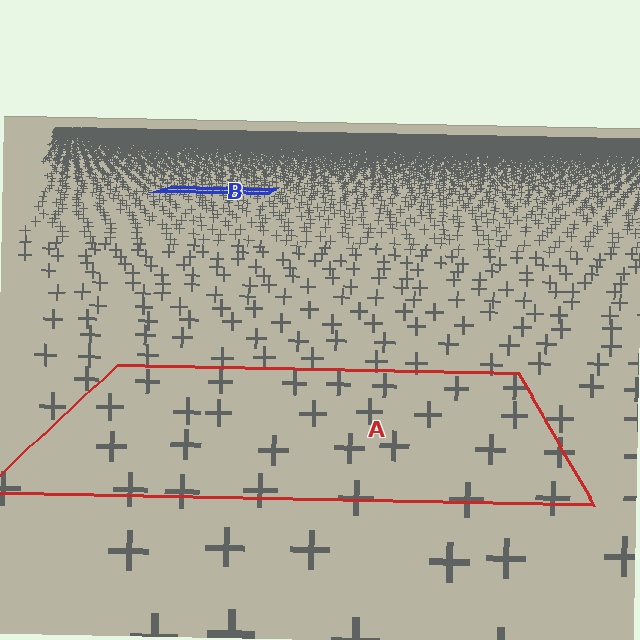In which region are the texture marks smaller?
The texture marks are smaller in region B, because it is farther away.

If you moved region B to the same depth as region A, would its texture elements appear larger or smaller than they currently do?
They would appear larger. At a closer depth, the same texture elements are projected at a bigger on-screen size.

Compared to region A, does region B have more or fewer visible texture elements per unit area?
Region B has more texture elements per unit area — they are packed more densely because it is farther away.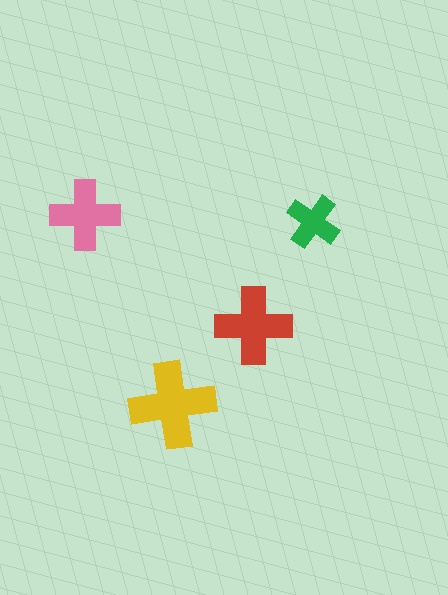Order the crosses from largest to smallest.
the yellow one, the red one, the pink one, the green one.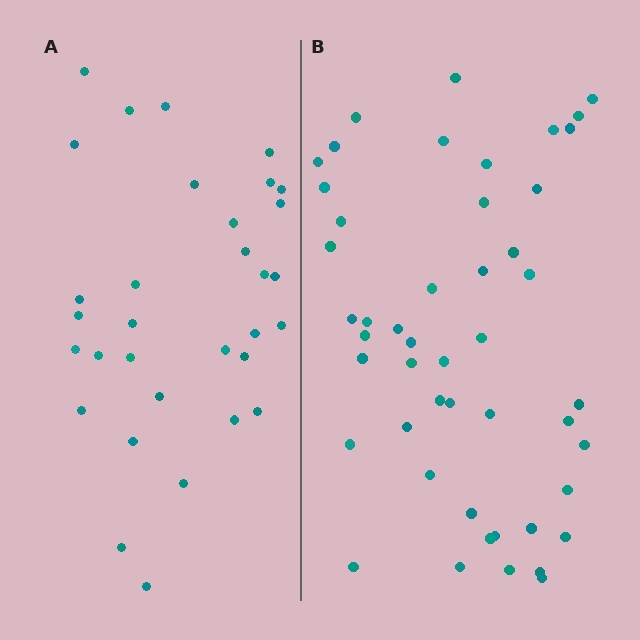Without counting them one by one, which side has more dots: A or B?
Region B (the right region) has more dots.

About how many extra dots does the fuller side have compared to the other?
Region B has approximately 15 more dots than region A.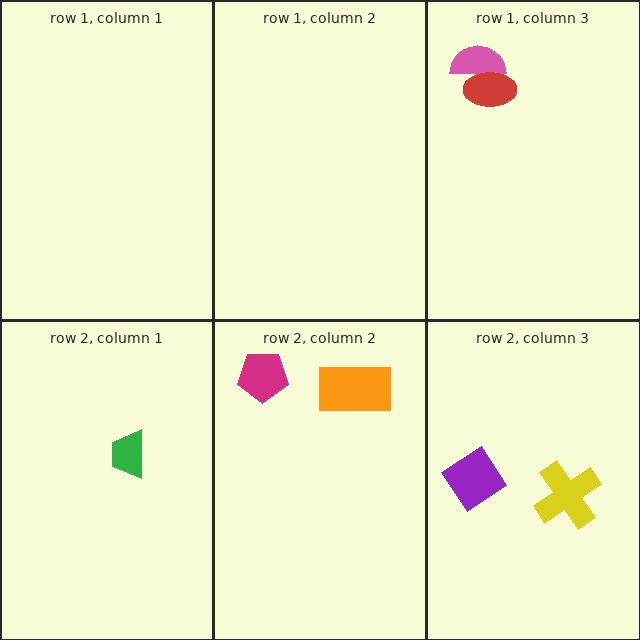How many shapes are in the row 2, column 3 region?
2.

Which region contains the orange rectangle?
The row 2, column 2 region.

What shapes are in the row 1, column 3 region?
The pink semicircle, the red ellipse.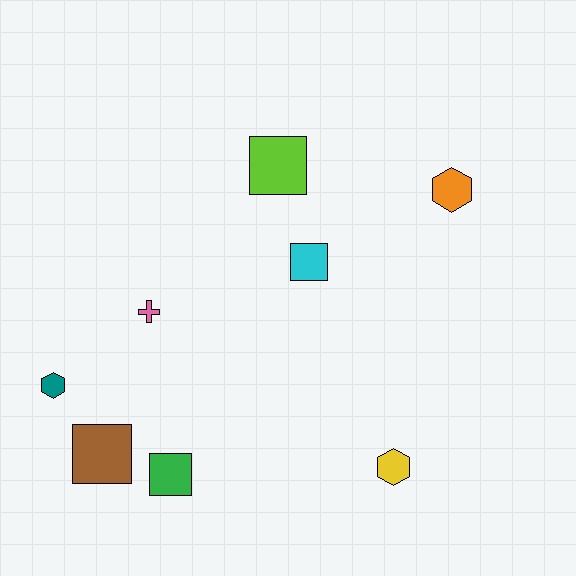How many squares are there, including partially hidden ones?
There are 4 squares.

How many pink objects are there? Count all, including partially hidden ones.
There is 1 pink object.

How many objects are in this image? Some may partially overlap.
There are 8 objects.